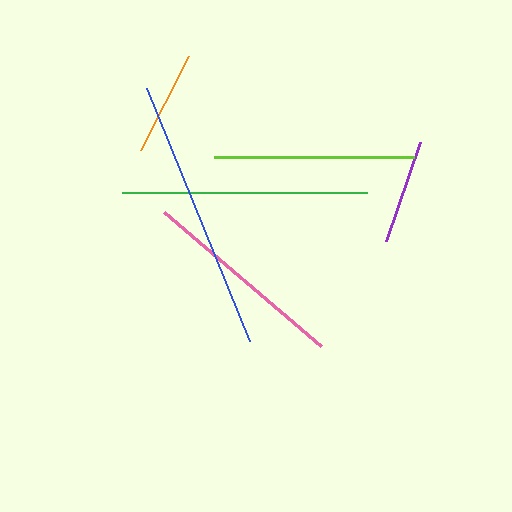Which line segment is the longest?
The blue line is the longest at approximately 273 pixels.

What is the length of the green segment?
The green segment is approximately 245 pixels long.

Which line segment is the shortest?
The purple line is the shortest at approximately 105 pixels.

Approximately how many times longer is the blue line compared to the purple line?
The blue line is approximately 2.6 times the length of the purple line.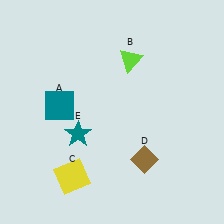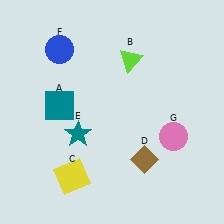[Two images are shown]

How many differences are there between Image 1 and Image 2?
There are 2 differences between the two images.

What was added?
A blue circle (F), a pink circle (G) were added in Image 2.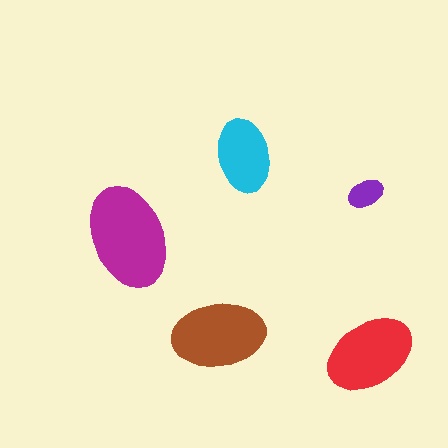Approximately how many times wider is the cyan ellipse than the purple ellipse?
About 2 times wider.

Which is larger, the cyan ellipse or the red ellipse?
The red one.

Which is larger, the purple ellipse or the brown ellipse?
The brown one.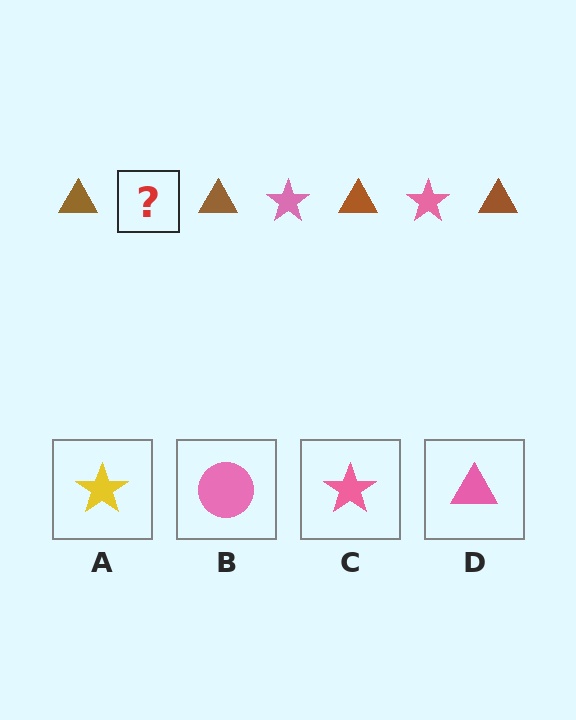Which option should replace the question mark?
Option C.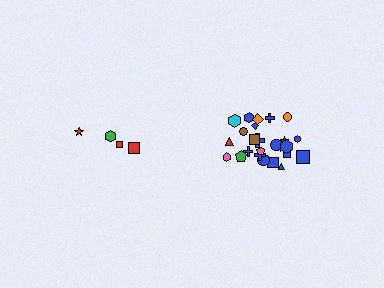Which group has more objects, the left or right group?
The right group.